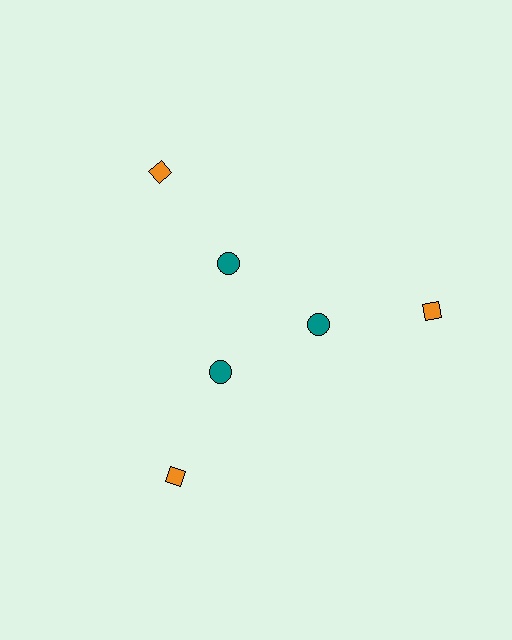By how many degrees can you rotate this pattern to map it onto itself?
The pattern maps onto itself every 120 degrees of rotation.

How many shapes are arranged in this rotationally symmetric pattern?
There are 6 shapes, arranged in 3 groups of 2.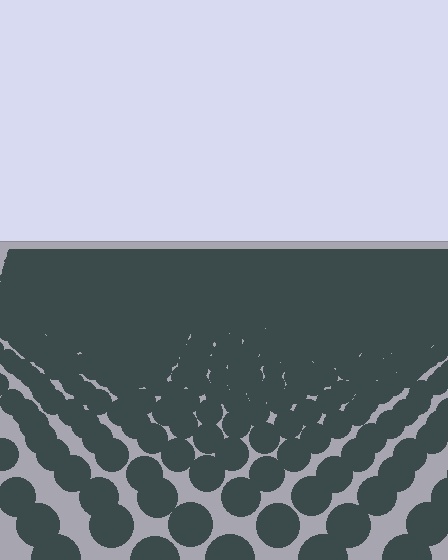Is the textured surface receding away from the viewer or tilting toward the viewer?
The surface is receding away from the viewer. Texture elements get smaller and denser toward the top.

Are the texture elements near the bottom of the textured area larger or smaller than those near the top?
Larger. Near the bottom, elements are closer to the viewer and appear at a bigger on-screen size.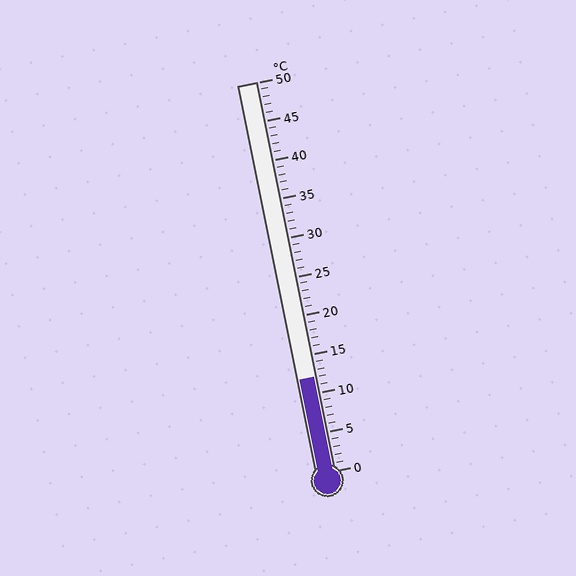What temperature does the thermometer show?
The thermometer shows approximately 12°C.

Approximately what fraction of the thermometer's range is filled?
The thermometer is filled to approximately 25% of its range.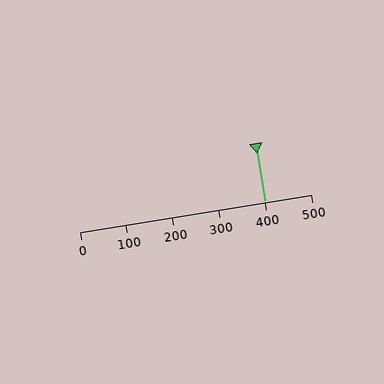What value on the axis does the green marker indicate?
The marker indicates approximately 400.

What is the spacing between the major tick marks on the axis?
The major ticks are spaced 100 apart.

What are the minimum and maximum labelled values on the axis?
The axis runs from 0 to 500.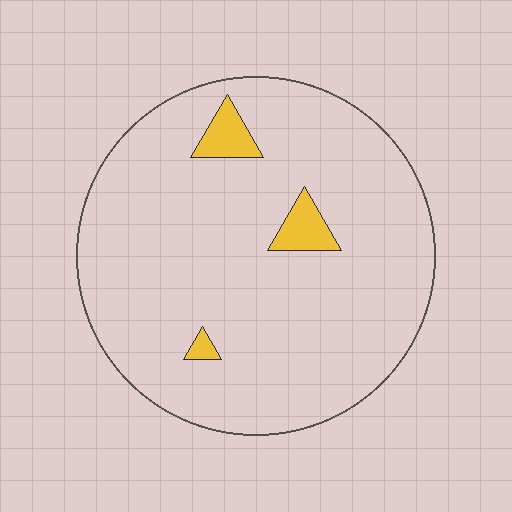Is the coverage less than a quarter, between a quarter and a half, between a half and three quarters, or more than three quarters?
Less than a quarter.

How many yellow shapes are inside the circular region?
3.